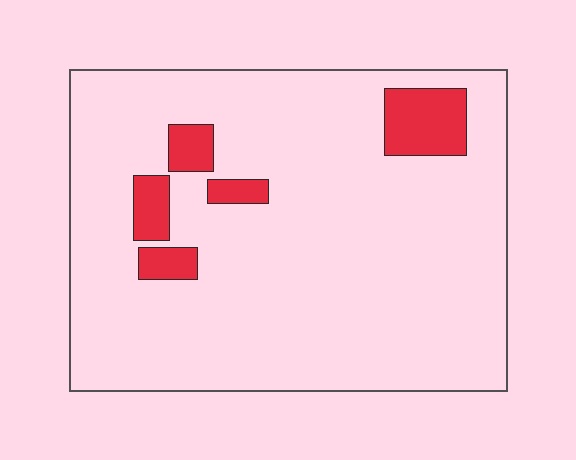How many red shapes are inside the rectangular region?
5.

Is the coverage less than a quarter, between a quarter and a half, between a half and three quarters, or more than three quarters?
Less than a quarter.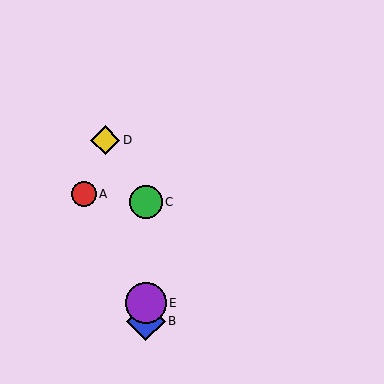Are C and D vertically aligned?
No, C is at x≈146 and D is at x≈105.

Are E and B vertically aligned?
Yes, both are at x≈146.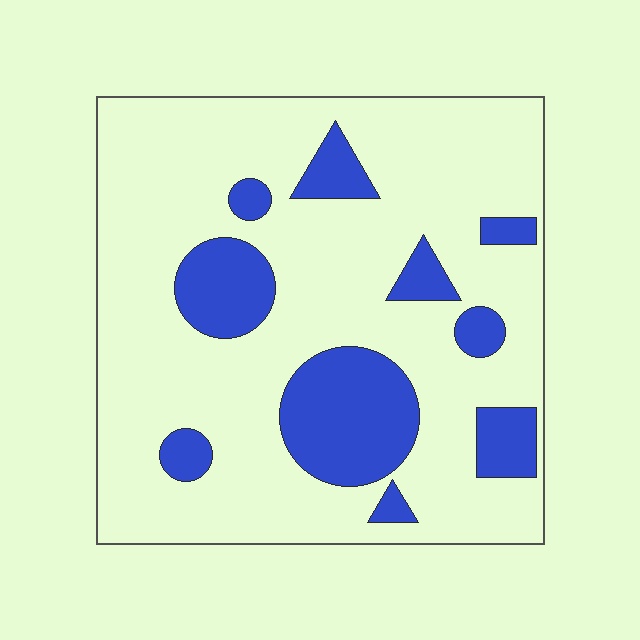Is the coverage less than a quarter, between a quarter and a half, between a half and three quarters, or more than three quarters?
Less than a quarter.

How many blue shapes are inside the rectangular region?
10.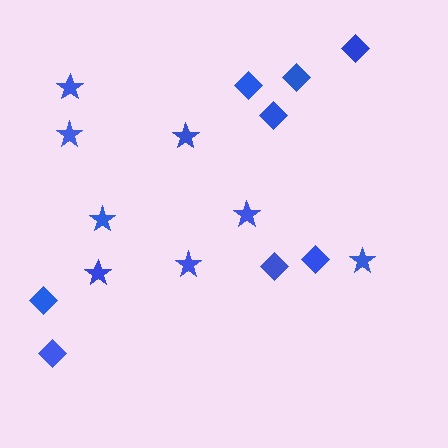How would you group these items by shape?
There are 2 groups: one group of stars (8) and one group of diamonds (8).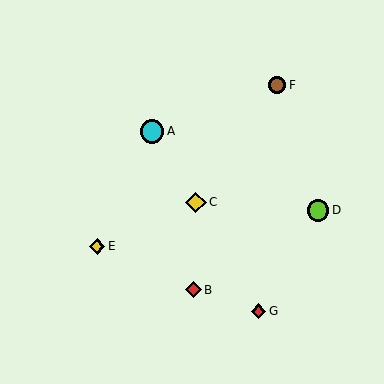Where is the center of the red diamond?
The center of the red diamond is at (259, 311).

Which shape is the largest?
The cyan circle (labeled A) is the largest.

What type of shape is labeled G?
Shape G is a red diamond.